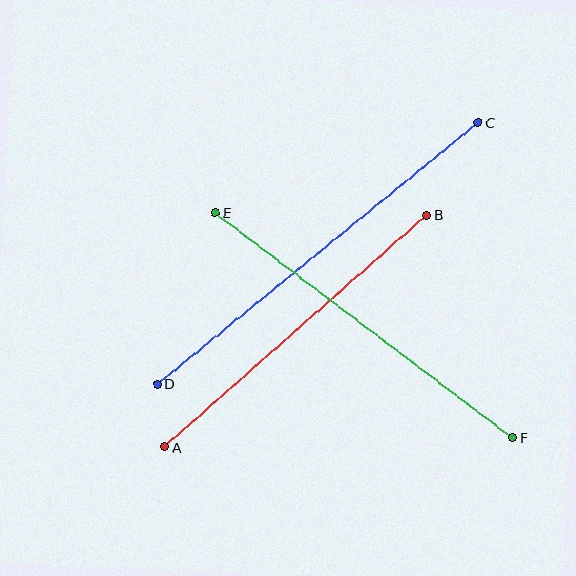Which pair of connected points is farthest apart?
Points C and D are farthest apart.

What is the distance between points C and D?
The distance is approximately 414 pixels.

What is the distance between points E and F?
The distance is approximately 373 pixels.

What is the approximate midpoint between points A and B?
The midpoint is at approximately (296, 331) pixels.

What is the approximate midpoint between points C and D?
The midpoint is at approximately (318, 253) pixels.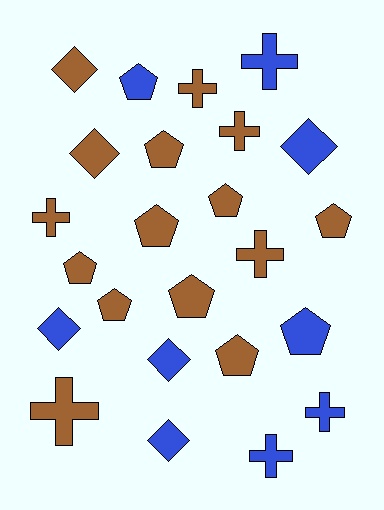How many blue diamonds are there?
There are 4 blue diamonds.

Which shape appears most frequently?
Pentagon, with 10 objects.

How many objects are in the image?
There are 24 objects.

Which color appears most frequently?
Brown, with 15 objects.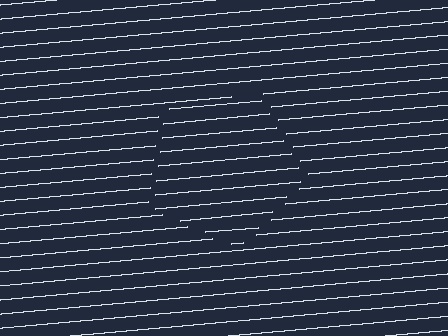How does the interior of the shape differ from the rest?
The interior of the shape contains the same grating, shifted by half a period — the contour is defined by the phase discontinuity where line-ends from the inner and outer gratings abut.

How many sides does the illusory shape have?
5 sides — the line-ends trace a pentagon.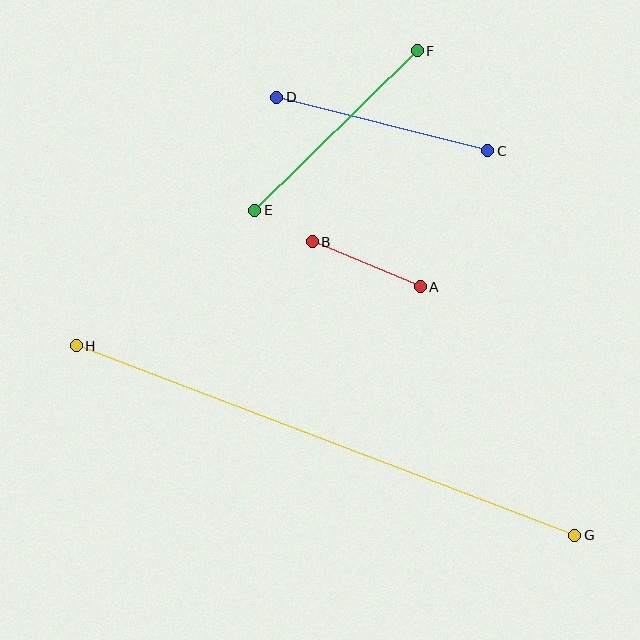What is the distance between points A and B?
The distance is approximately 117 pixels.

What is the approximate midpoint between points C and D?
The midpoint is at approximately (382, 124) pixels.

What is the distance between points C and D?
The distance is approximately 218 pixels.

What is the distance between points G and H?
The distance is approximately 534 pixels.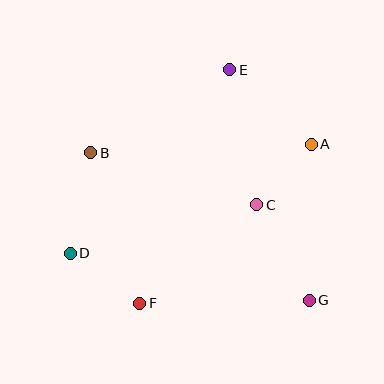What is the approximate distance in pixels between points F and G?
The distance between F and G is approximately 170 pixels.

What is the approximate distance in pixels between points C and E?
The distance between C and E is approximately 138 pixels.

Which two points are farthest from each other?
Points A and D are farthest from each other.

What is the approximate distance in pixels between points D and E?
The distance between D and E is approximately 243 pixels.